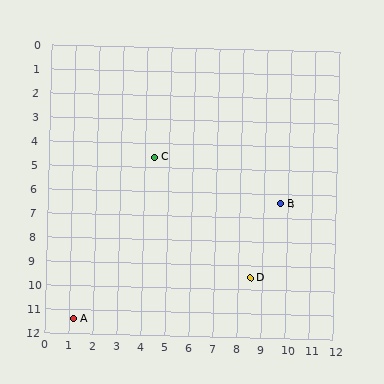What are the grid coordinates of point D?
Point D is at approximately (8.5, 9.5).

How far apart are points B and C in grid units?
Points B and C are about 5.6 grid units apart.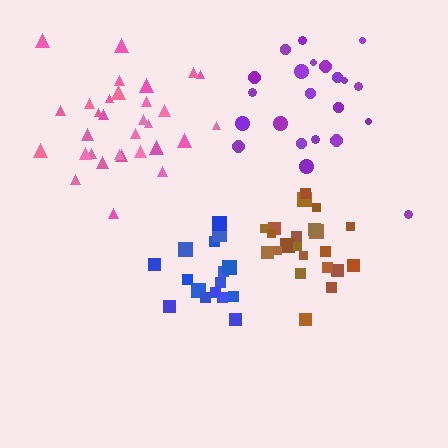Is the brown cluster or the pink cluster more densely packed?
Brown.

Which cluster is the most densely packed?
Blue.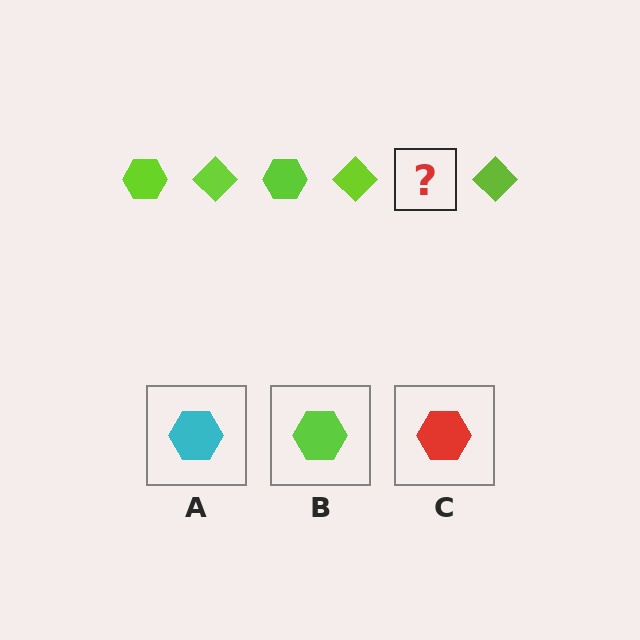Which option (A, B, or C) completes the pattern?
B.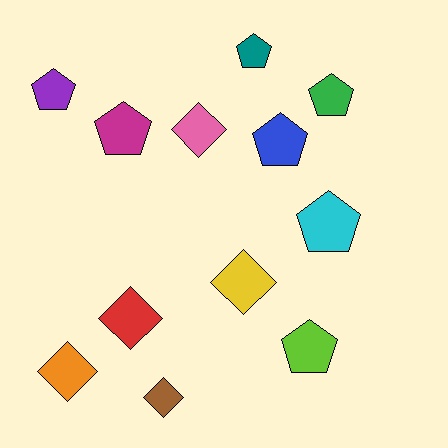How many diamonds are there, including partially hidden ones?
There are 5 diamonds.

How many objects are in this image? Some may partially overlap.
There are 12 objects.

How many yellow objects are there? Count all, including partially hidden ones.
There is 1 yellow object.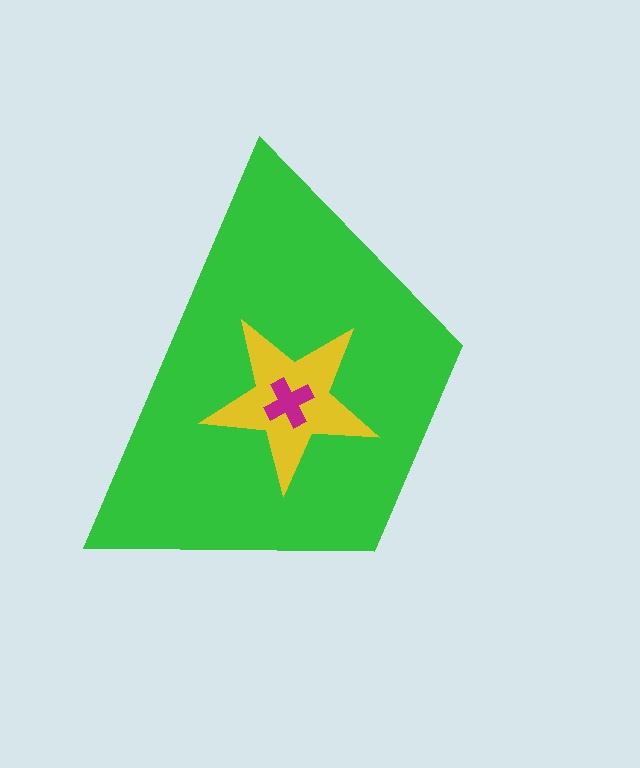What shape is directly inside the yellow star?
The magenta cross.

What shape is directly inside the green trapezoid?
The yellow star.